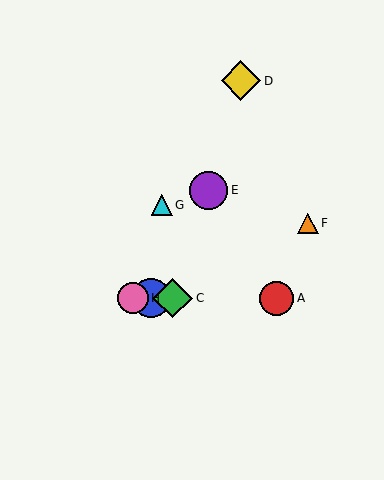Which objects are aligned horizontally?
Objects A, B, C, H are aligned horizontally.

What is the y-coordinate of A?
Object A is at y≈298.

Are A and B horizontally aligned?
Yes, both are at y≈298.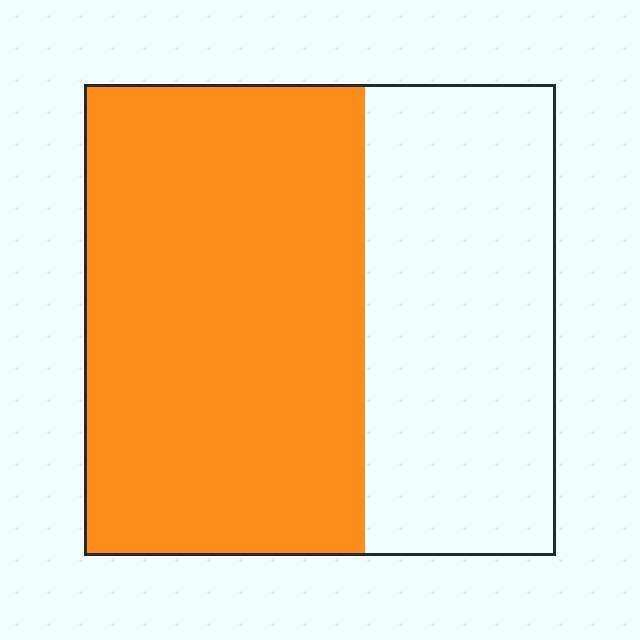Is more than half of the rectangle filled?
Yes.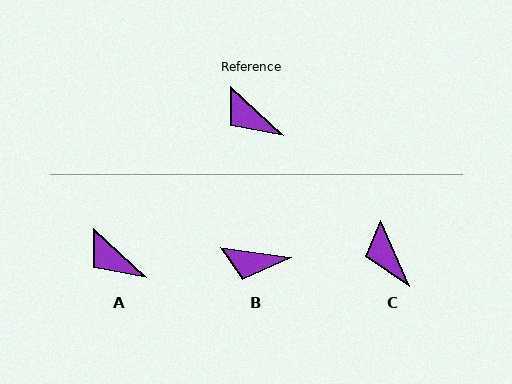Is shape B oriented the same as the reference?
No, it is off by about 35 degrees.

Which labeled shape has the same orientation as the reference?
A.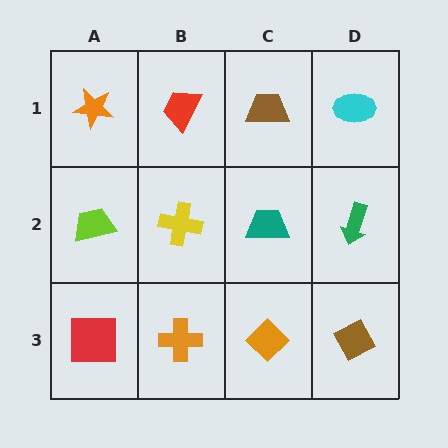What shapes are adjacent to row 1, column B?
A yellow cross (row 2, column B), an orange star (row 1, column A), a brown trapezoid (row 1, column C).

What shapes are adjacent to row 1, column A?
A lime trapezoid (row 2, column A), a red trapezoid (row 1, column B).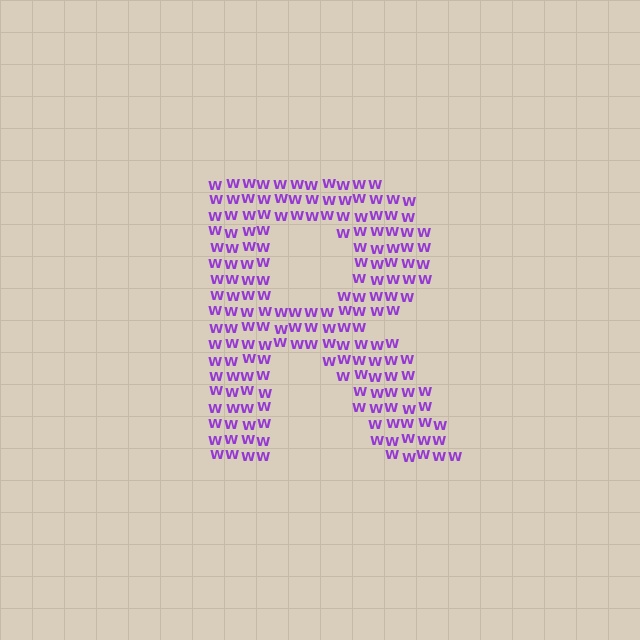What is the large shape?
The large shape is the letter R.